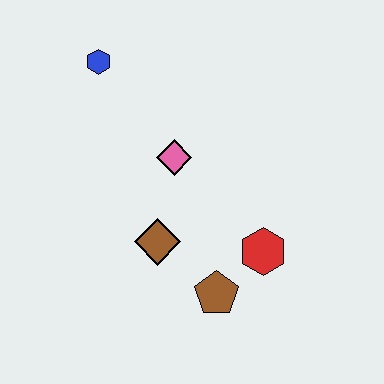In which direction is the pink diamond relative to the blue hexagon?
The pink diamond is below the blue hexagon.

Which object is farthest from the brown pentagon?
The blue hexagon is farthest from the brown pentagon.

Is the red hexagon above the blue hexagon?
No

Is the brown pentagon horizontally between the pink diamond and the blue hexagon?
No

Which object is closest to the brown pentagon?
The red hexagon is closest to the brown pentagon.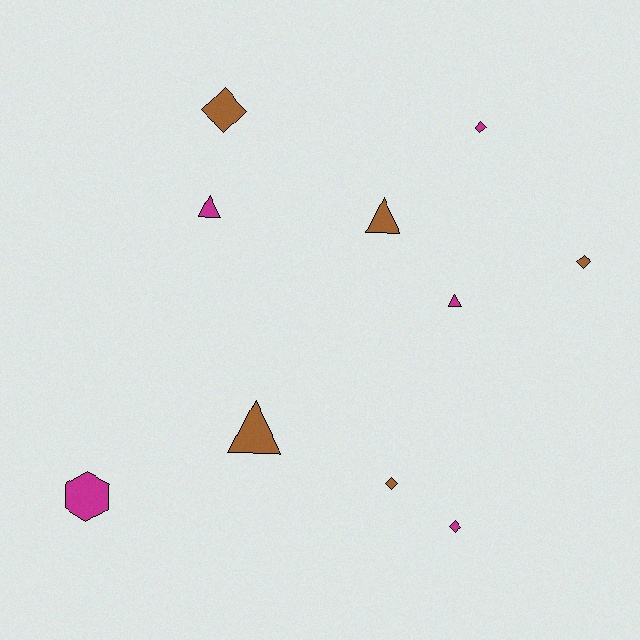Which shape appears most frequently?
Diamond, with 5 objects.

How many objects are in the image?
There are 10 objects.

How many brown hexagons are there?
There are no brown hexagons.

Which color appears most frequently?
Magenta, with 5 objects.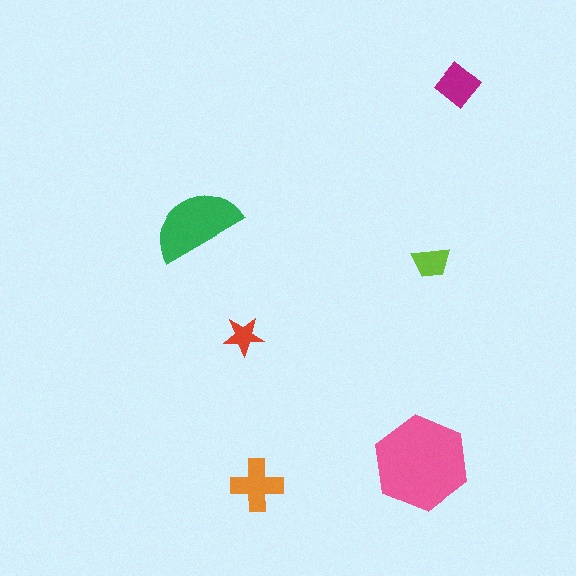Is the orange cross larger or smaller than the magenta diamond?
Larger.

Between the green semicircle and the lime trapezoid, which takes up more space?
The green semicircle.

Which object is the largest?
The pink hexagon.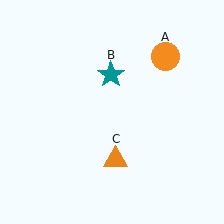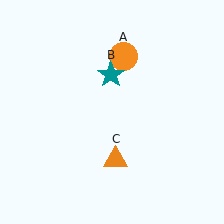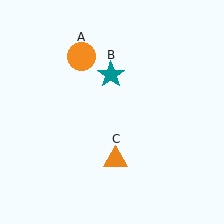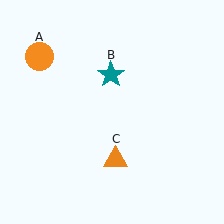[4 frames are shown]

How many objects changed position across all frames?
1 object changed position: orange circle (object A).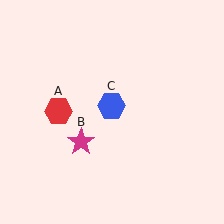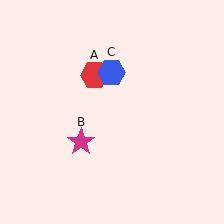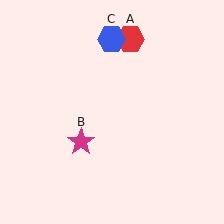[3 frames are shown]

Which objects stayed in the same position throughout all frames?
Magenta star (object B) remained stationary.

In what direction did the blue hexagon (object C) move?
The blue hexagon (object C) moved up.